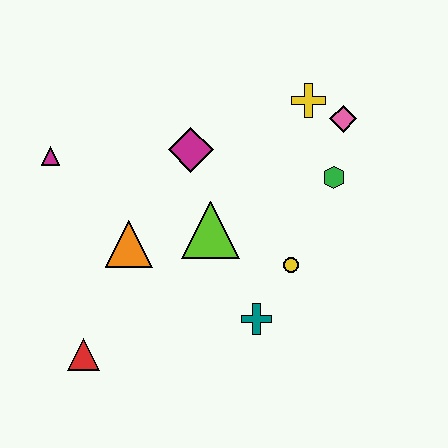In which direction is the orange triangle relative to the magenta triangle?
The orange triangle is below the magenta triangle.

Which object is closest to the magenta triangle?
The orange triangle is closest to the magenta triangle.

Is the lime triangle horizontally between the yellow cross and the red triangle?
Yes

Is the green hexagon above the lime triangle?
Yes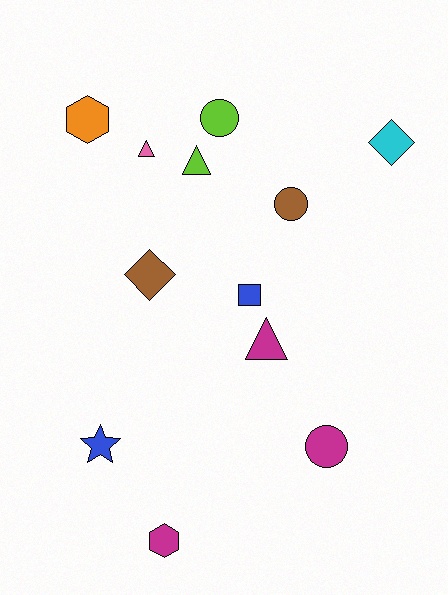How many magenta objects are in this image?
There are 3 magenta objects.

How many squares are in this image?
There is 1 square.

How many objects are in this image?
There are 12 objects.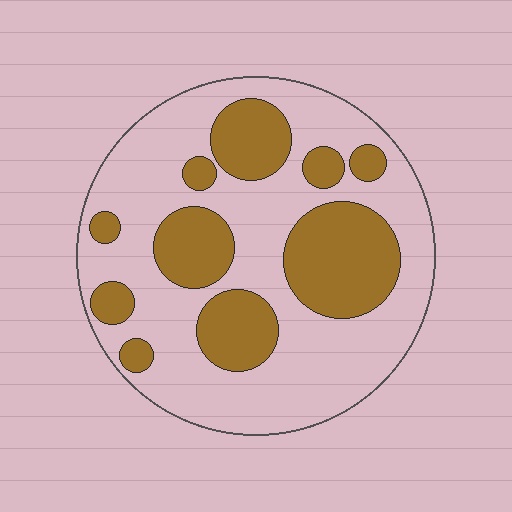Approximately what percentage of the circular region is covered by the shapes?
Approximately 35%.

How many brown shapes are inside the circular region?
10.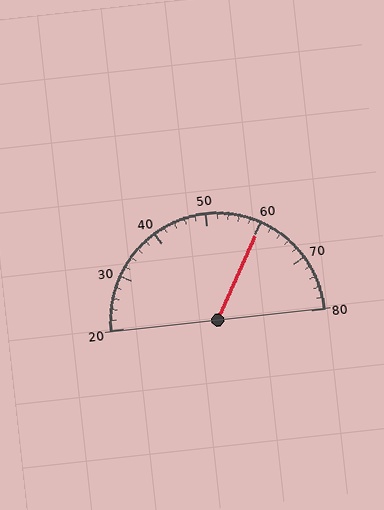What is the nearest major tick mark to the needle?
The nearest major tick mark is 60.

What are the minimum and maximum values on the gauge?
The gauge ranges from 20 to 80.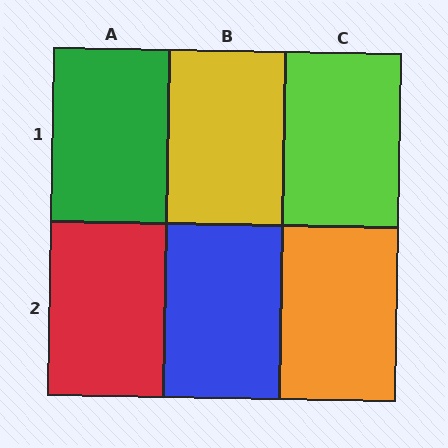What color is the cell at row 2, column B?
Blue.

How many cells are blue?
1 cell is blue.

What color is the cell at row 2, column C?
Orange.